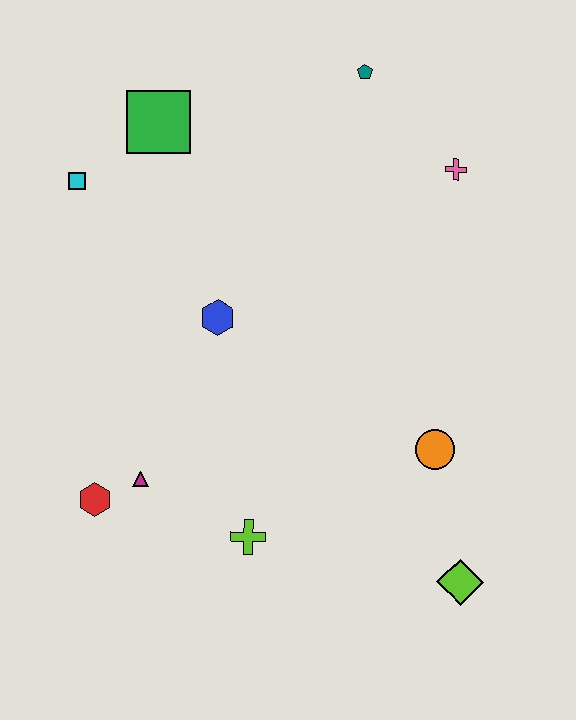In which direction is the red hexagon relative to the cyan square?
The red hexagon is below the cyan square.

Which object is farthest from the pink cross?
The red hexagon is farthest from the pink cross.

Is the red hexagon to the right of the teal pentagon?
No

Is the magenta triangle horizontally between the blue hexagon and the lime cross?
No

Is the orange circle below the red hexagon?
No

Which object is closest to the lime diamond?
The orange circle is closest to the lime diamond.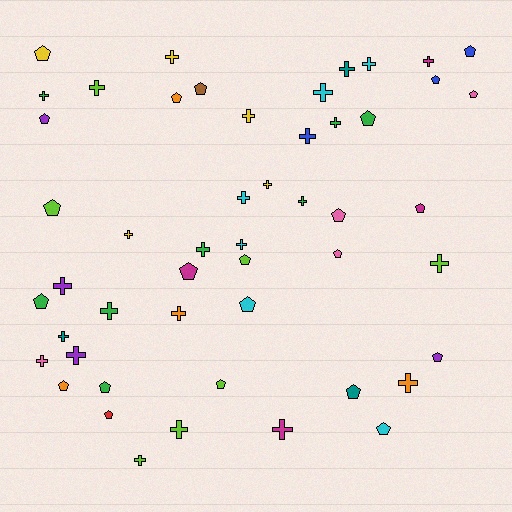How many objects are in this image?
There are 50 objects.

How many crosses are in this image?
There are 27 crosses.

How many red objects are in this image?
There is 1 red object.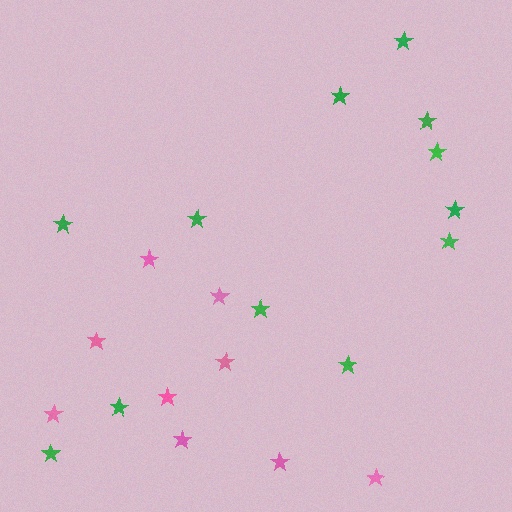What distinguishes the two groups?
There are 2 groups: one group of green stars (12) and one group of pink stars (9).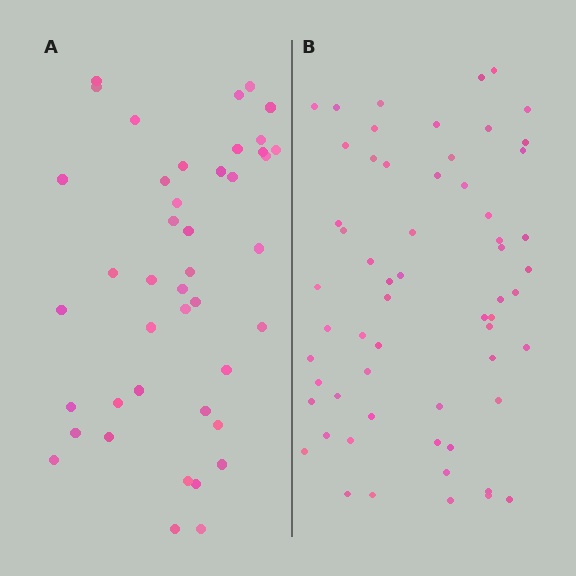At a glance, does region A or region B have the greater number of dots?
Region B (the right region) has more dots.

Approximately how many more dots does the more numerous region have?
Region B has approximately 15 more dots than region A.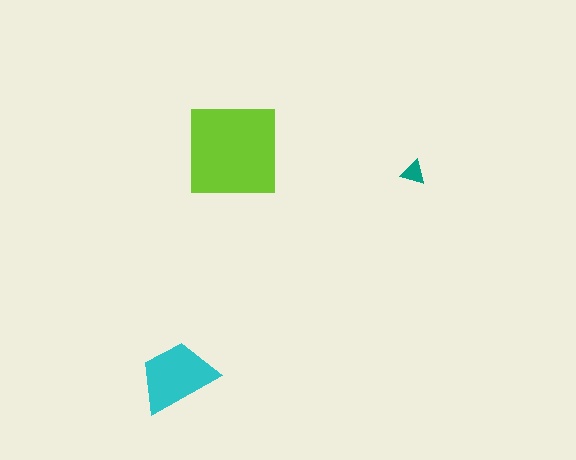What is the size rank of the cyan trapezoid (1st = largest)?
2nd.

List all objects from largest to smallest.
The lime square, the cyan trapezoid, the teal triangle.